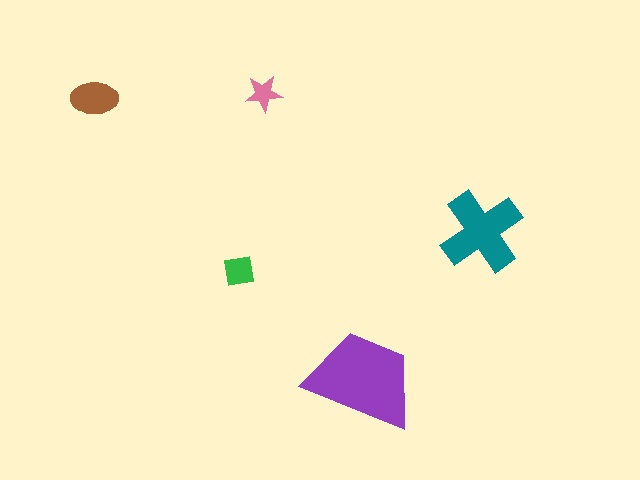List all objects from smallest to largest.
The pink star, the green square, the brown ellipse, the teal cross, the purple trapezoid.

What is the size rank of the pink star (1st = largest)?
5th.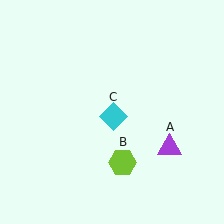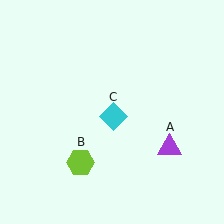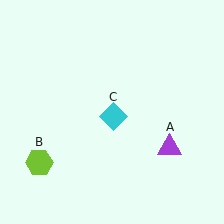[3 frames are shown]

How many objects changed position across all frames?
1 object changed position: lime hexagon (object B).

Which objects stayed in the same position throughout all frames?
Purple triangle (object A) and cyan diamond (object C) remained stationary.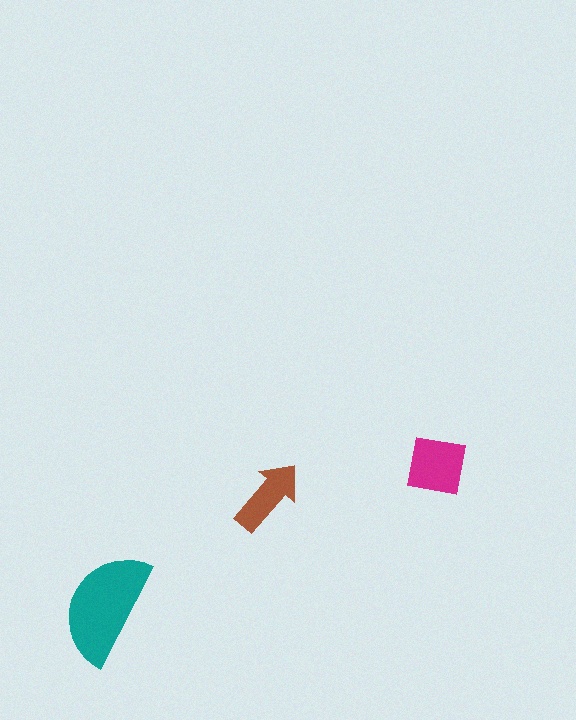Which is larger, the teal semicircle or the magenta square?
The teal semicircle.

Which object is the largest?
The teal semicircle.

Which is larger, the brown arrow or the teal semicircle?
The teal semicircle.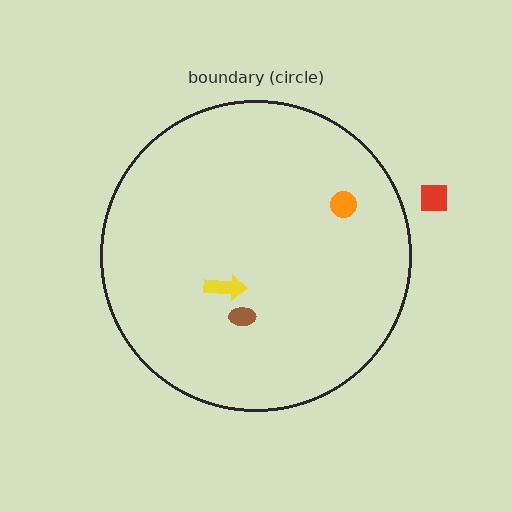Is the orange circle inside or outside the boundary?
Inside.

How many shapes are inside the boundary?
3 inside, 1 outside.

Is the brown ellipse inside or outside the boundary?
Inside.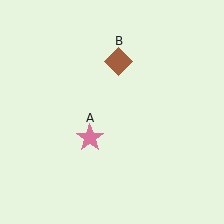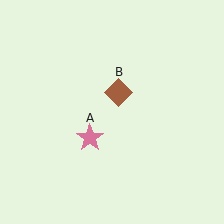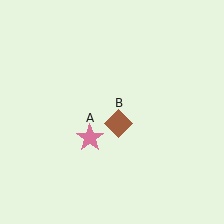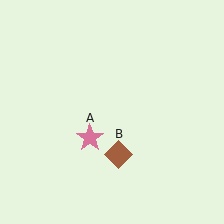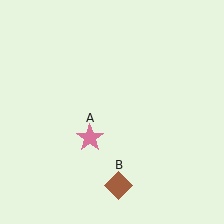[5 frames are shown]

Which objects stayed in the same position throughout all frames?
Pink star (object A) remained stationary.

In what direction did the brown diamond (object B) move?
The brown diamond (object B) moved down.